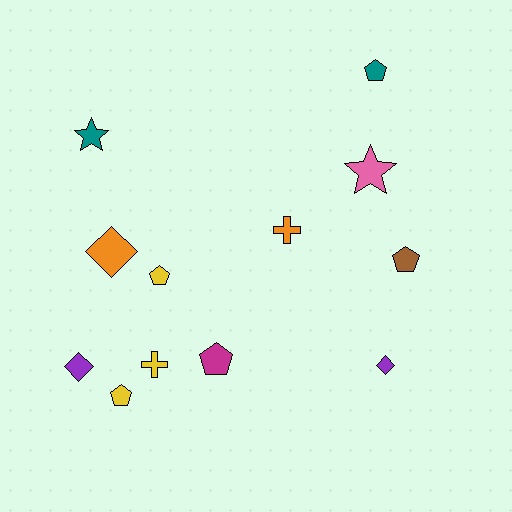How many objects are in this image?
There are 12 objects.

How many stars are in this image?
There are 2 stars.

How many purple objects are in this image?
There are 2 purple objects.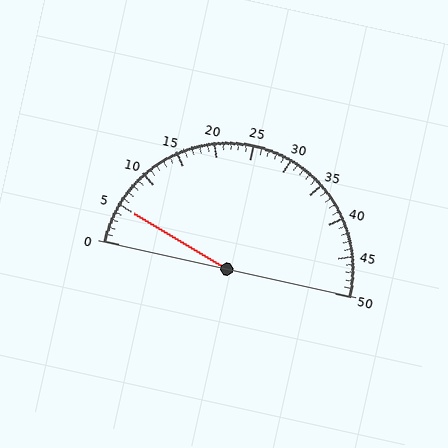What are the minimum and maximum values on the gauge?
The gauge ranges from 0 to 50.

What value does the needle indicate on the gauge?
The needle indicates approximately 5.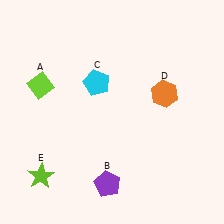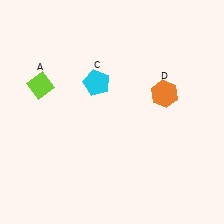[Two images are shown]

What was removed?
The purple pentagon (B), the lime star (E) were removed in Image 2.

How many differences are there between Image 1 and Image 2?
There are 2 differences between the two images.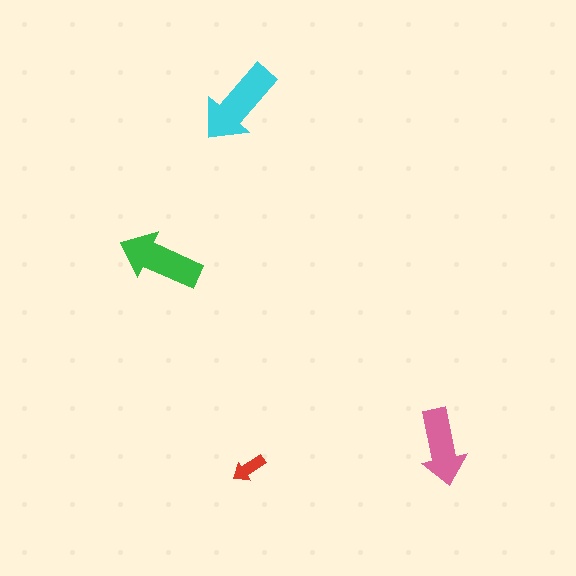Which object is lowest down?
The red arrow is bottommost.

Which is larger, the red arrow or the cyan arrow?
The cyan one.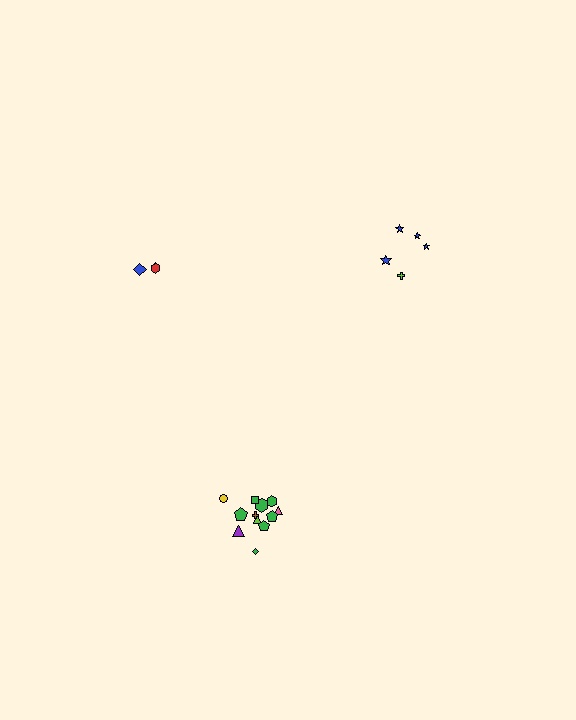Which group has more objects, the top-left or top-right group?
The top-right group.